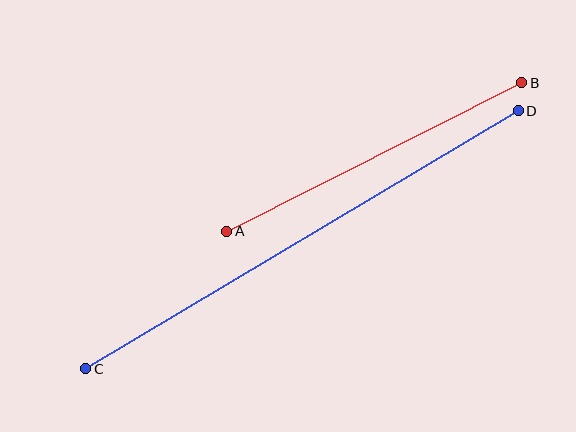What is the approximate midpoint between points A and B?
The midpoint is at approximately (374, 157) pixels.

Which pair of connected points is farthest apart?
Points C and D are farthest apart.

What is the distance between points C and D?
The distance is approximately 504 pixels.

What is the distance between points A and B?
The distance is approximately 330 pixels.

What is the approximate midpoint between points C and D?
The midpoint is at approximately (302, 240) pixels.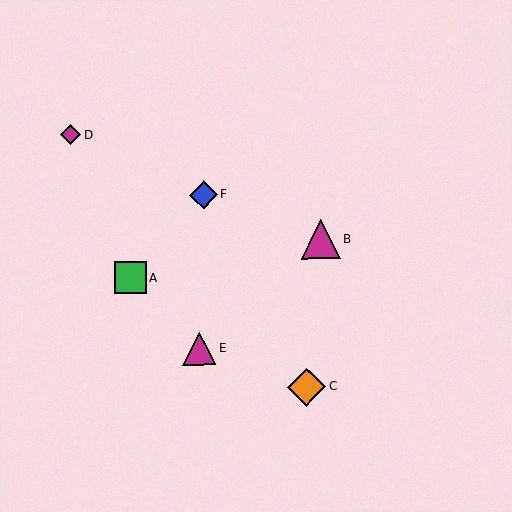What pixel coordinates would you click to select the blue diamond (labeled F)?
Click at (204, 195) to select the blue diamond F.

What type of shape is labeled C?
Shape C is an orange diamond.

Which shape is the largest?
The magenta triangle (labeled B) is the largest.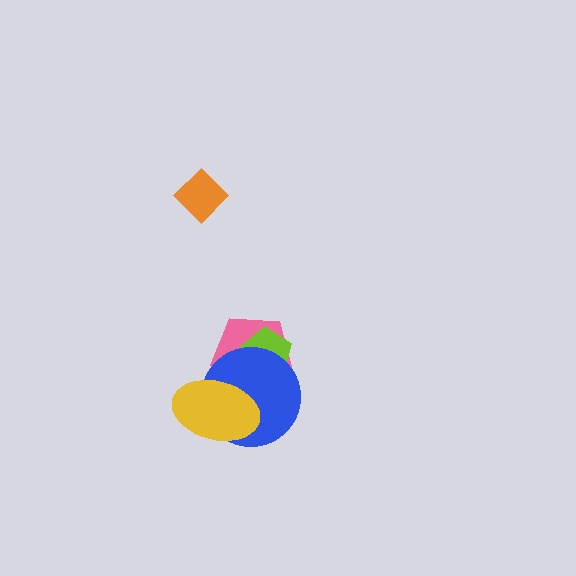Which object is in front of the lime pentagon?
The blue circle is in front of the lime pentagon.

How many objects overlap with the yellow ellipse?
2 objects overlap with the yellow ellipse.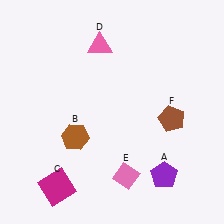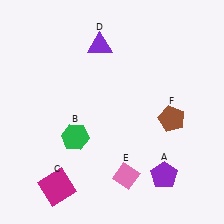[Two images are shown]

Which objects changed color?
B changed from brown to green. D changed from pink to purple.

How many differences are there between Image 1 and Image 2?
There are 2 differences between the two images.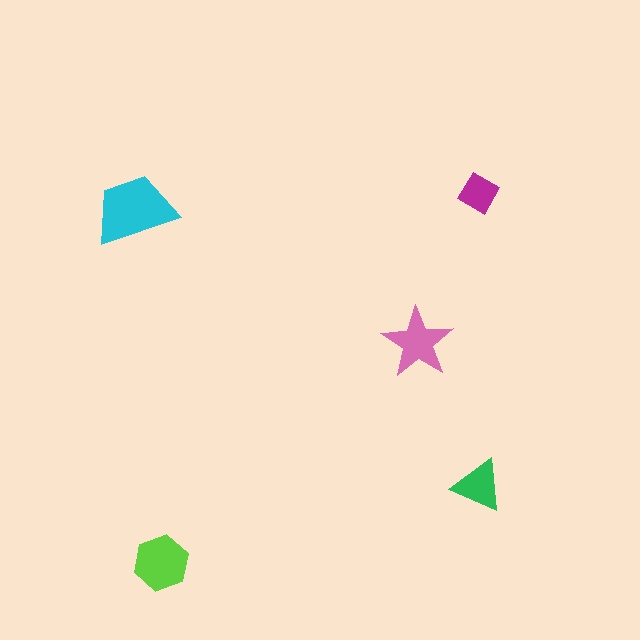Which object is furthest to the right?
The magenta diamond is rightmost.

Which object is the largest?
The cyan trapezoid.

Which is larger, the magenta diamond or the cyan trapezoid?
The cyan trapezoid.